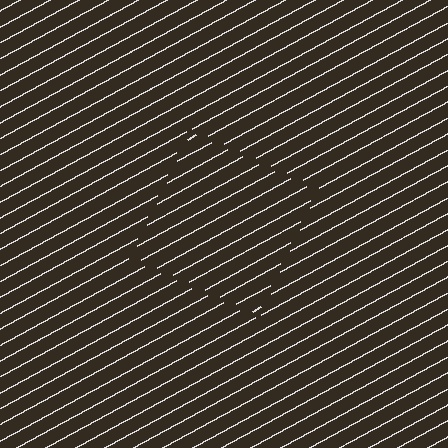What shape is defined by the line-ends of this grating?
An illusory square. The interior of the shape contains the same grating, shifted by half a period — the contour is defined by the phase discontinuity where line-ends from the inner and outer gratings abut.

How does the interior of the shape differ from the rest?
The interior of the shape contains the same grating, shifted by half a period — the contour is defined by the phase discontinuity where line-ends from the inner and outer gratings abut.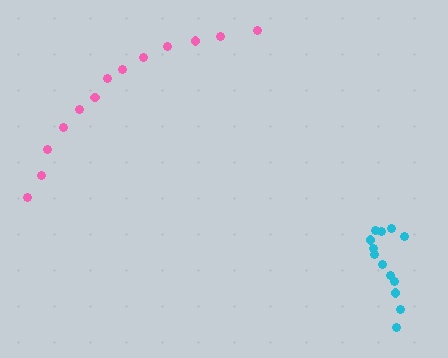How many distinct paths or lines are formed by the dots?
There are 2 distinct paths.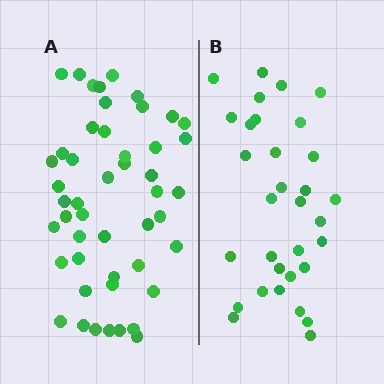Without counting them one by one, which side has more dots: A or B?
Region A (the left region) has more dots.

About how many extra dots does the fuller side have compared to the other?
Region A has approximately 15 more dots than region B.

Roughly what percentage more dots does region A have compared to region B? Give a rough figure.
About 50% more.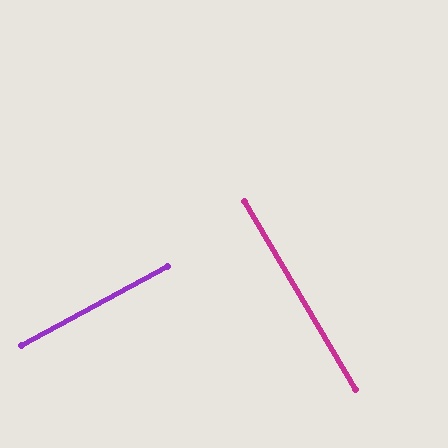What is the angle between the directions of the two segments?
Approximately 88 degrees.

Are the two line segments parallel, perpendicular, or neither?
Perpendicular — they meet at approximately 88°.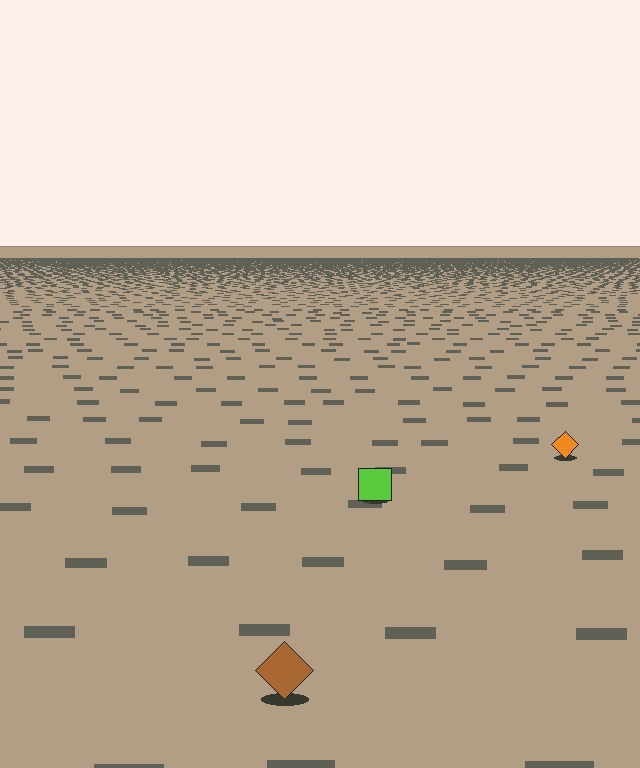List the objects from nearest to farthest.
From nearest to farthest: the brown diamond, the lime square, the orange diamond.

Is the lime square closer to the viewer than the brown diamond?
No. The brown diamond is closer — you can tell from the texture gradient: the ground texture is coarser near it.